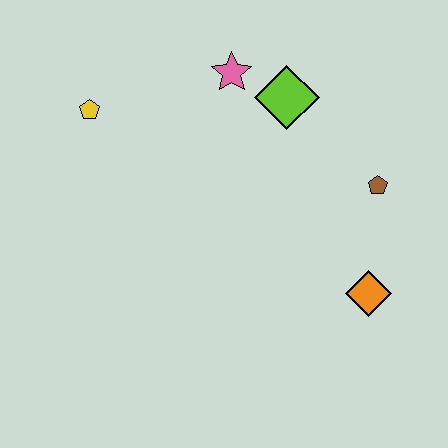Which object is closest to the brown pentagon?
The orange diamond is closest to the brown pentagon.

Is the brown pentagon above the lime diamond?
No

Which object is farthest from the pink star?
The orange diamond is farthest from the pink star.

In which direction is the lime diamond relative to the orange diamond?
The lime diamond is above the orange diamond.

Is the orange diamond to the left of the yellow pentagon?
No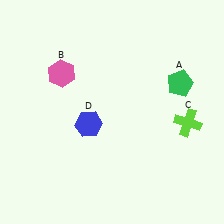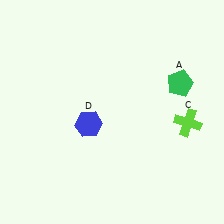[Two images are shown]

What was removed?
The pink hexagon (B) was removed in Image 2.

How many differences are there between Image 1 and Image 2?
There is 1 difference between the two images.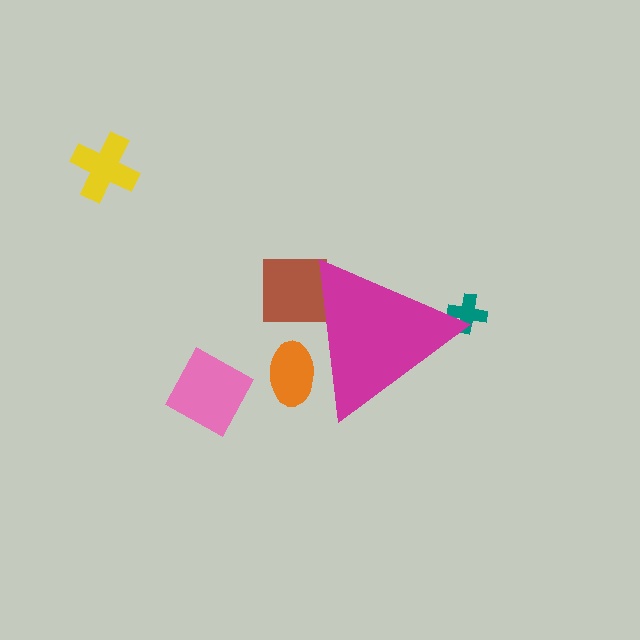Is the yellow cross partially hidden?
No, the yellow cross is fully visible.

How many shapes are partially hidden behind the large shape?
3 shapes are partially hidden.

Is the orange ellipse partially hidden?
Yes, the orange ellipse is partially hidden behind the magenta triangle.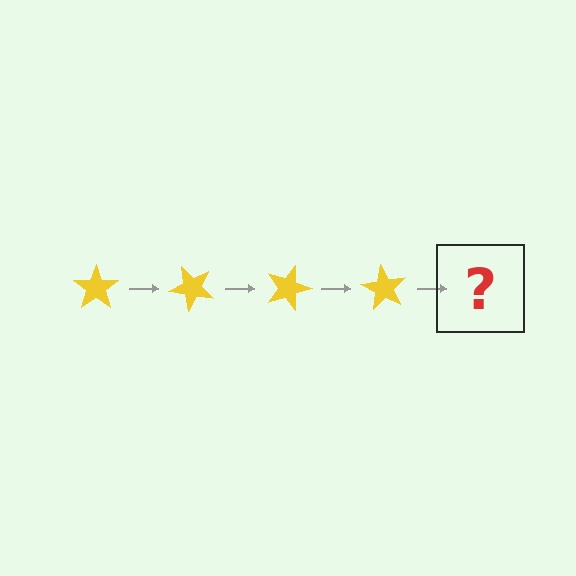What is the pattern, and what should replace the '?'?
The pattern is that the star rotates 45 degrees each step. The '?' should be a yellow star rotated 180 degrees.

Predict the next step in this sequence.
The next step is a yellow star rotated 180 degrees.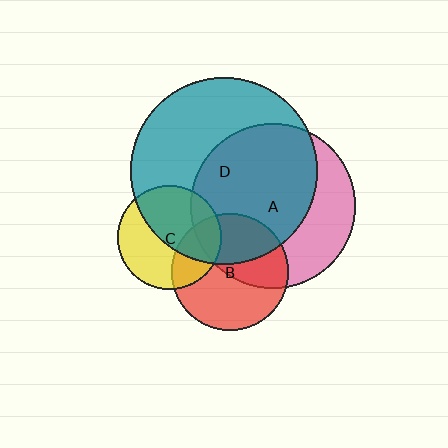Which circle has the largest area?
Circle D (teal).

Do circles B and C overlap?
Yes.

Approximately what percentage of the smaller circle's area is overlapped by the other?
Approximately 30%.